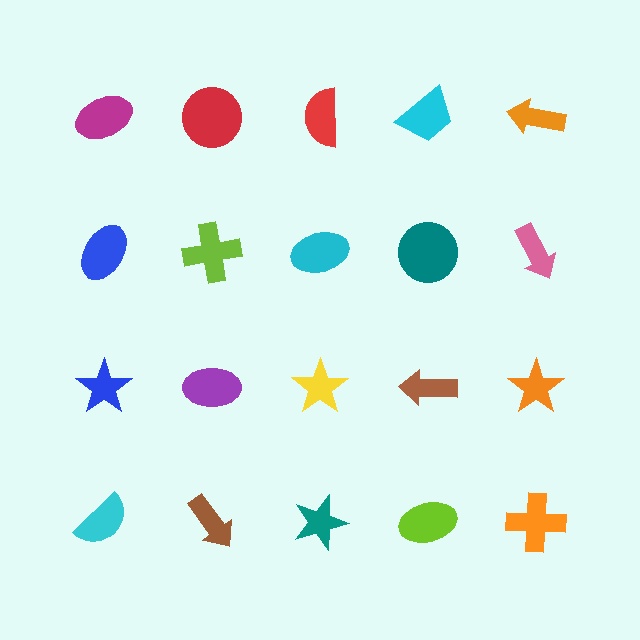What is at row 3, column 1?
A blue star.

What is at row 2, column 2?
A lime cross.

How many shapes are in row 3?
5 shapes.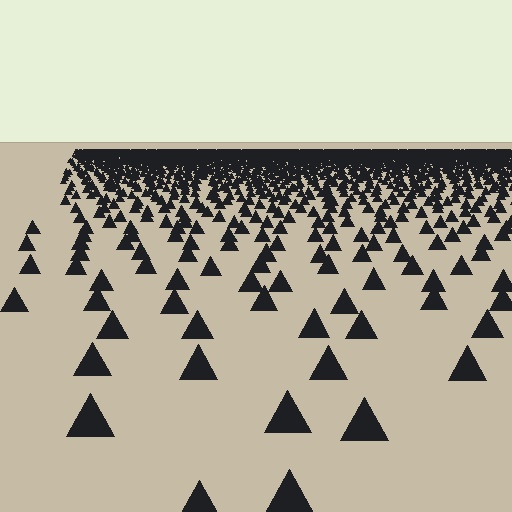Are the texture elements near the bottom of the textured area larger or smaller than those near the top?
Larger. Near the bottom, elements are closer to the viewer and appear at a bigger on-screen size.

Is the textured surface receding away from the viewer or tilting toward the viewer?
The surface is receding away from the viewer. Texture elements get smaller and denser toward the top.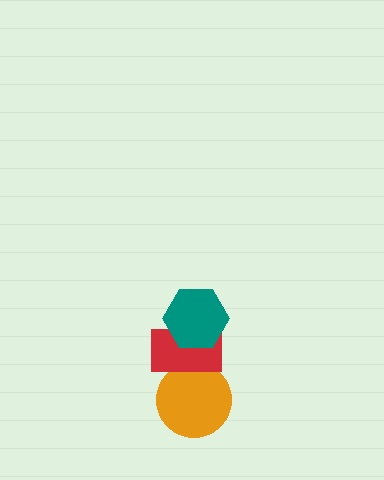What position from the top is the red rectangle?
The red rectangle is 2nd from the top.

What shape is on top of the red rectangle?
The teal hexagon is on top of the red rectangle.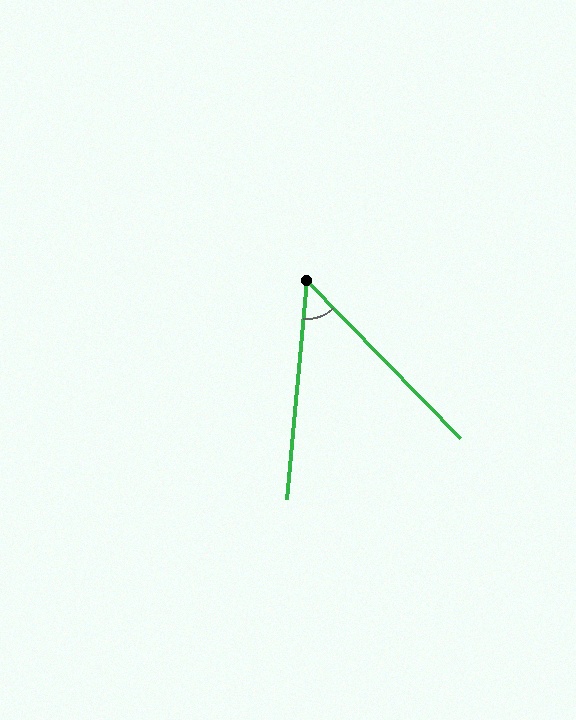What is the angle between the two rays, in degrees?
Approximately 50 degrees.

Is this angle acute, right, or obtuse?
It is acute.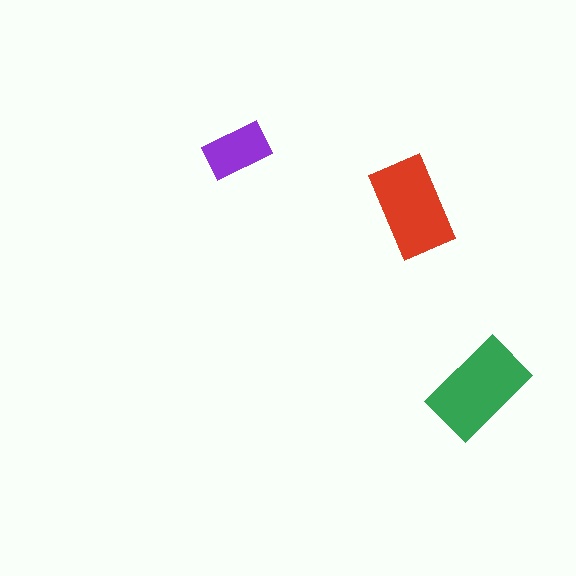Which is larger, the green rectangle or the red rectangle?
The green one.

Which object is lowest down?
The green rectangle is bottommost.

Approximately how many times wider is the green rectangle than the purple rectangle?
About 1.5 times wider.